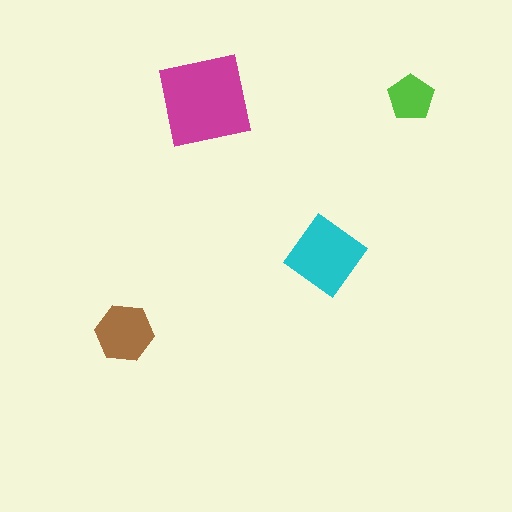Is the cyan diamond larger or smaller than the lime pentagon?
Larger.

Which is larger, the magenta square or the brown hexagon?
The magenta square.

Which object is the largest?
The magenta square.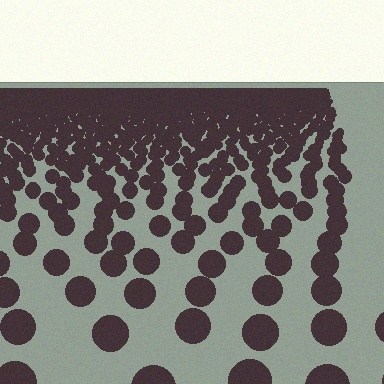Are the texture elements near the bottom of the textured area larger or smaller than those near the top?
Larger. Near the bottom, elements are closer to the viewer and appear at a bigger on-screen size.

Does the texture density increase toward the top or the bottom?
Density increases toward the top.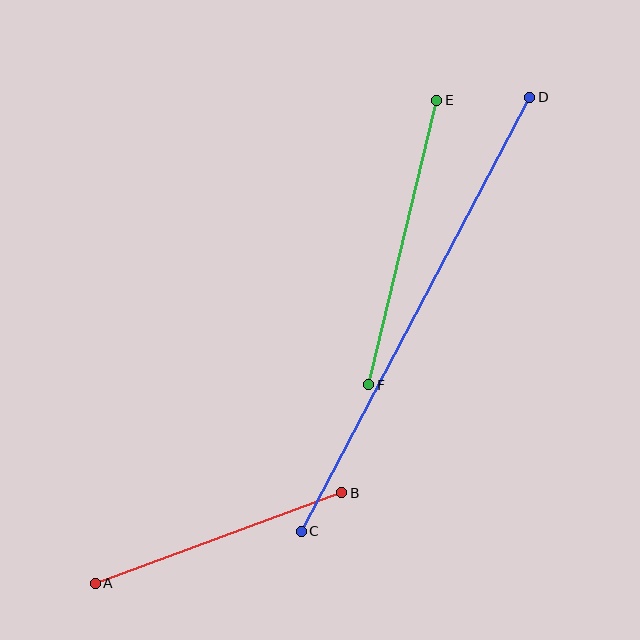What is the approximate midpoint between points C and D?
The midpoint is at approximately (416, 314) pixels.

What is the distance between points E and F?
The distance is approximately 293 pixels.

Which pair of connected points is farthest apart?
Points C and D are farthest apart.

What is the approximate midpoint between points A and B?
The midpoint is at approximately (218, 538) pixels.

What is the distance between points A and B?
The distance is approximately 263 pixels.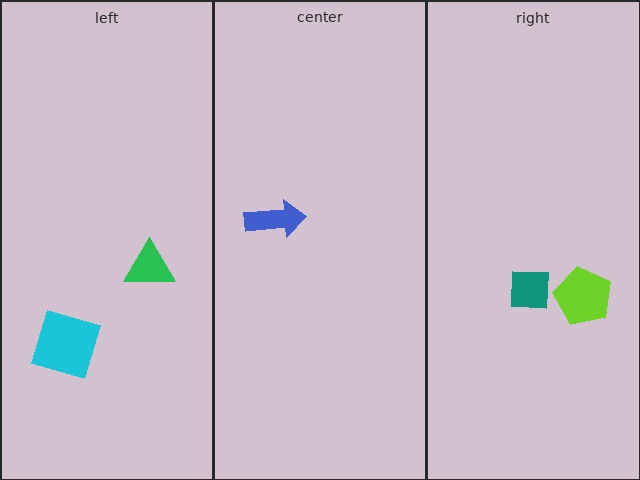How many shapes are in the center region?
1.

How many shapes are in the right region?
2.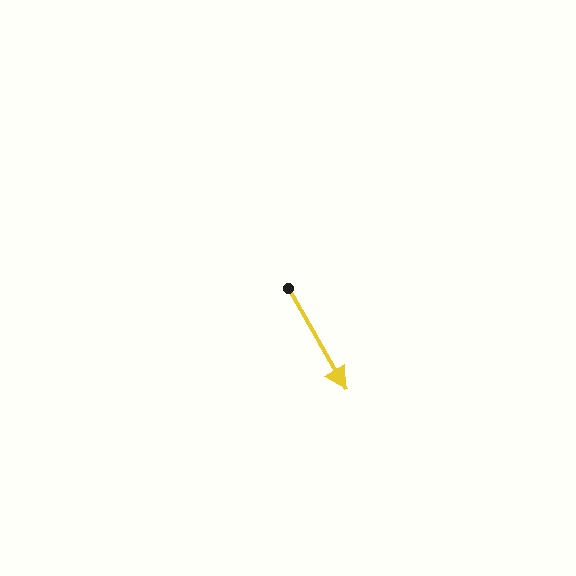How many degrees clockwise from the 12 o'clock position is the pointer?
Approximately 150 degrees.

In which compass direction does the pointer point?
Southeast.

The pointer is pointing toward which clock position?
Roughly 5 o'clock.